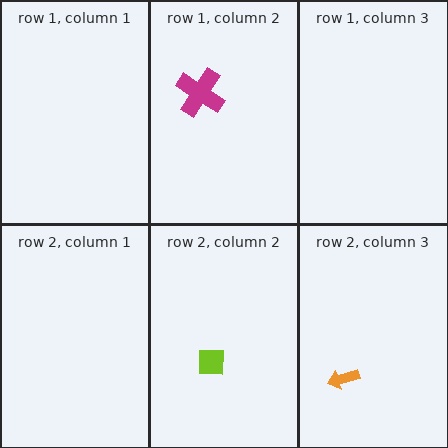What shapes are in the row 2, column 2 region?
The lime square.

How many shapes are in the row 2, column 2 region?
1.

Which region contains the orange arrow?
The row 2, column 3 region.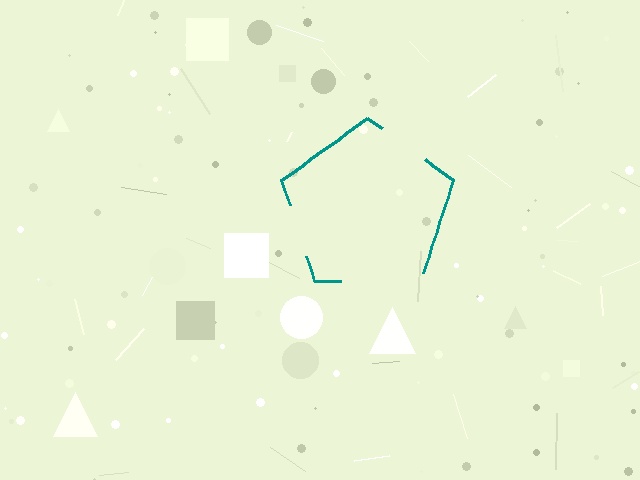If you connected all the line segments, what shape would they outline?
They would outline a pentagon.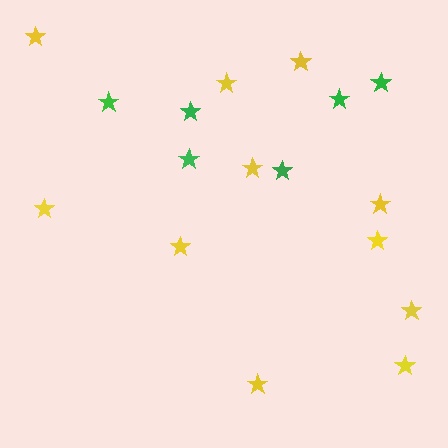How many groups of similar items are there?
There are 2 groups: one group of green stars (6) and one group of yellow stars (11).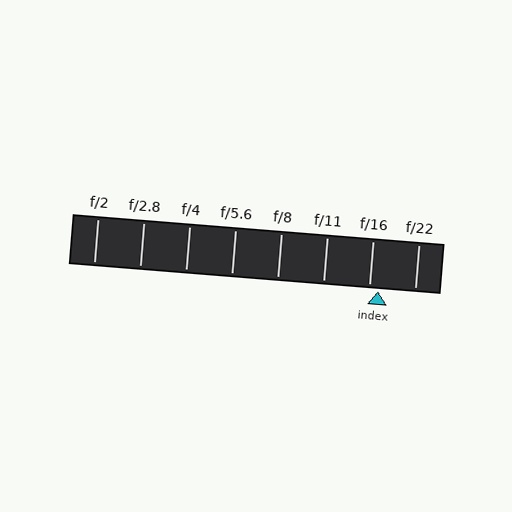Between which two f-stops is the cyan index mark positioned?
The index mark is between f/16 and f/22.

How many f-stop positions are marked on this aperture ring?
There are 8 f-stop positions marked.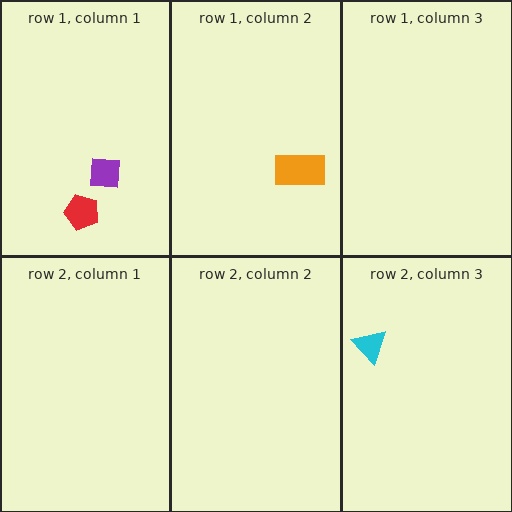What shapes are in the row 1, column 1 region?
The red pentagon, the purple square.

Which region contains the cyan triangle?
The row 2, column 3 region.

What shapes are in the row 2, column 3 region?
The cyan triangle.